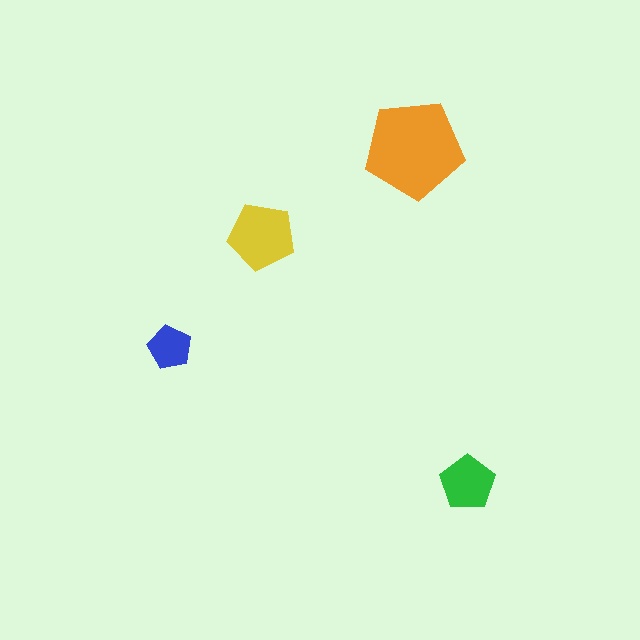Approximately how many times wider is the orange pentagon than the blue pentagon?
About 2.5 times wider.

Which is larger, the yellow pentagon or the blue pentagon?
The yellow one.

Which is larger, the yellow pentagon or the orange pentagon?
The orange one.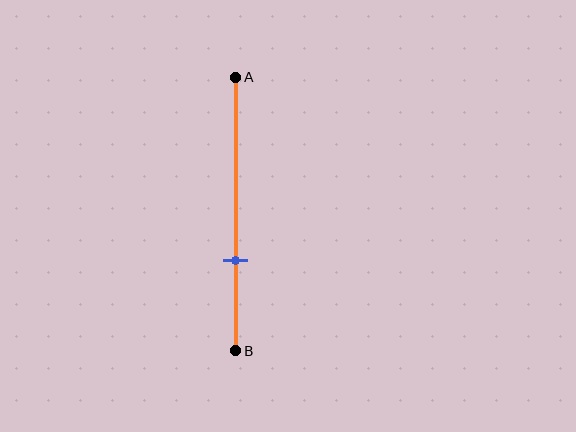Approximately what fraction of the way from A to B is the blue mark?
The blue mark is approximately 65% of the way from A to B.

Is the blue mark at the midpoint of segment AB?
No, the mark is at about 65% from A, not at the 50% midpoint.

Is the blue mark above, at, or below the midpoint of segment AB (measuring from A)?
The blue mark is below the midpoint of segment AB.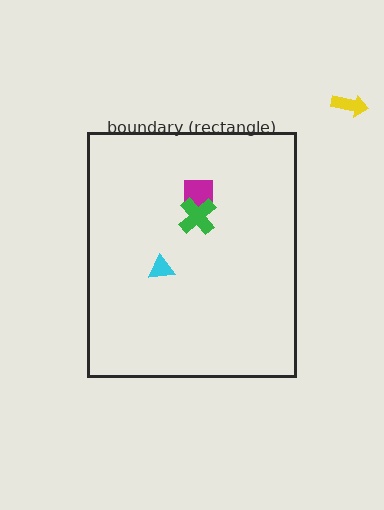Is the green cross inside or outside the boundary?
Inside.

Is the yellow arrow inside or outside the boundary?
Outside.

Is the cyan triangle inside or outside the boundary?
Inside.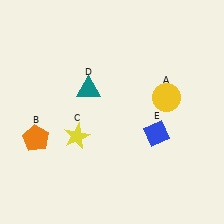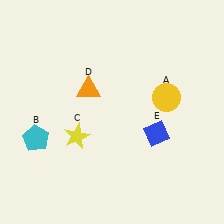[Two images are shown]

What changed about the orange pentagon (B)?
In Image 1, B is orange. In Image 2, it changed to cyan.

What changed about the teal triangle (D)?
In Image 1, D is teal. In Image 2, it changed to orange.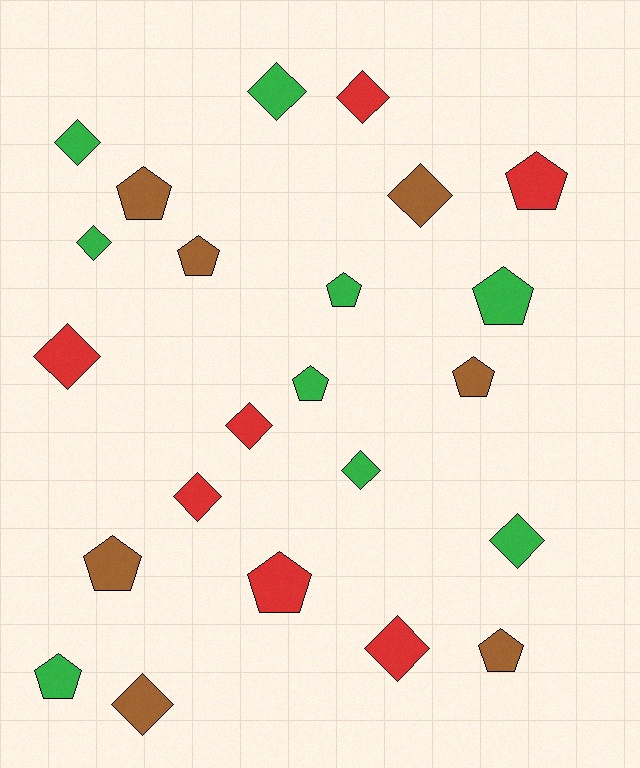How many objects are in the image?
There are 23 objects.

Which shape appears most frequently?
Diamond, with 12 objects.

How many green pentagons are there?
There are 4 green pentagons.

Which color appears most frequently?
Green, with 9 objects.